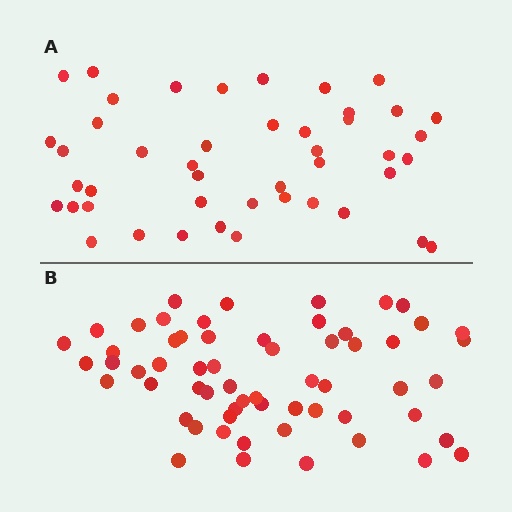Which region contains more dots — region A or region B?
Region B (the bottom region) has more dots.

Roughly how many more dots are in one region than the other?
Region B has approximately 15 more dots than region A.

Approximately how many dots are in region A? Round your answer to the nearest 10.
About 40 dots. (The exact count is 45, which rounds to 40.)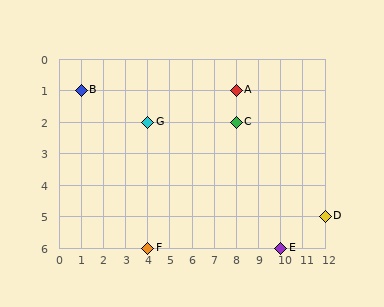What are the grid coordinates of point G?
Point G is at grid coordinates (4, 2).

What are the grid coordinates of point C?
Point C is at grid coordinates (8, 2).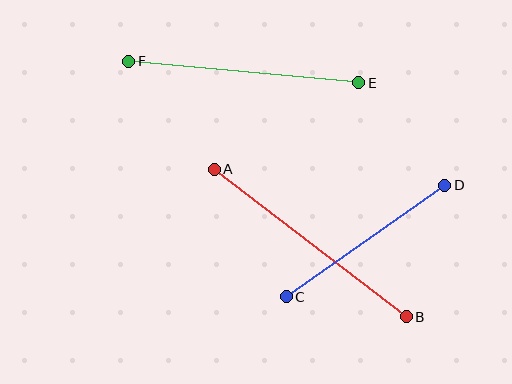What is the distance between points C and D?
The distance is approximately 194 pixels.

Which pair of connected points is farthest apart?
Points A and B are farthest apart.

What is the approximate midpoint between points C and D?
The midpoint is at approximately (365, 241) pixels.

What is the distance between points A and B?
The distance is approximately 242 pixels.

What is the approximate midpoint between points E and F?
The midpoint is at approximately (244, 72) pixels.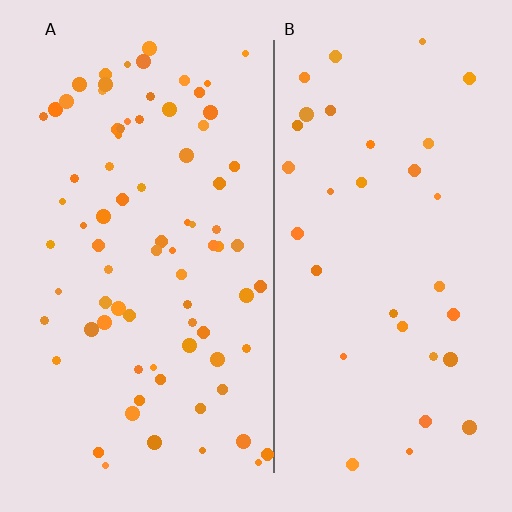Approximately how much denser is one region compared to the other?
Approximately 2.4× — region A over region B.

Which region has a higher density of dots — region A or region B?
A (the left).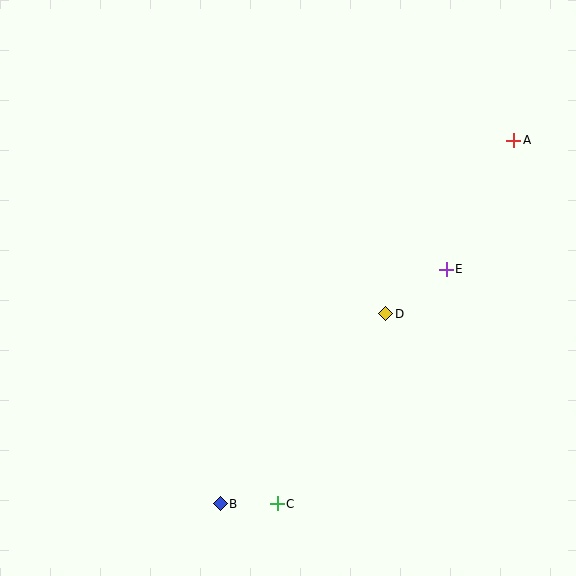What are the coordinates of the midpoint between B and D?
The midpoint between B and D is at (303, 409).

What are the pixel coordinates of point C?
Point C is at (277, 504).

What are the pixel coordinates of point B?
Point B is at (220, 504).